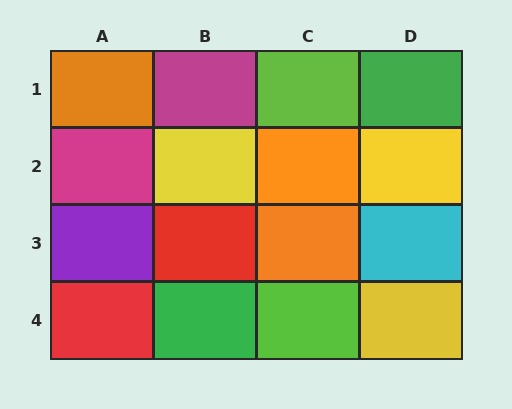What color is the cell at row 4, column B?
Green.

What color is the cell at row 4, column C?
Lime.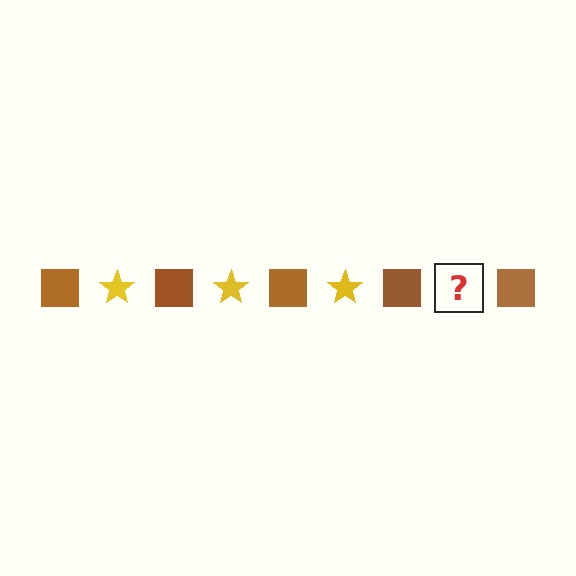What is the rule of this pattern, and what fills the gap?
The rule is that the pattern alternates between brown square and yellow star. The gap should be filled with a yellow star.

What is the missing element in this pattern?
The missing element is a yellow star.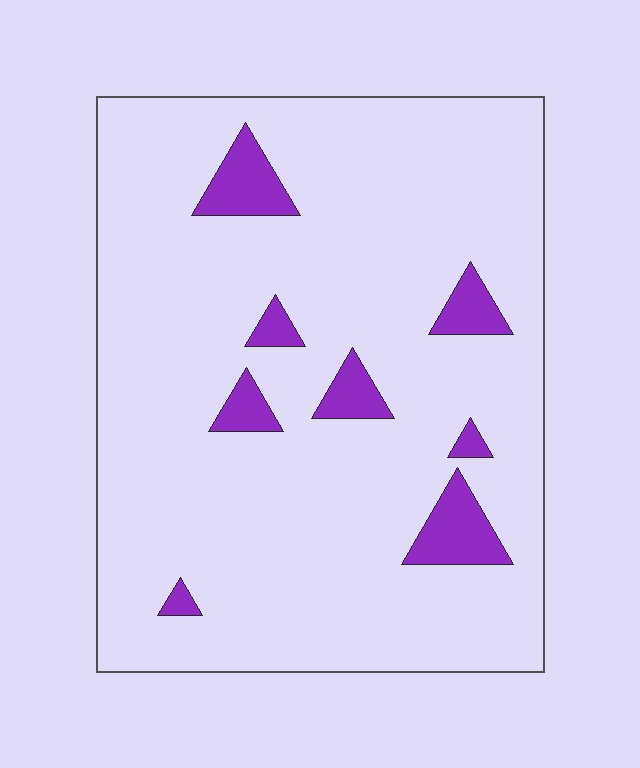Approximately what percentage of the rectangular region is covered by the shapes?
Approximately 10%.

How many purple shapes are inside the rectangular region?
8.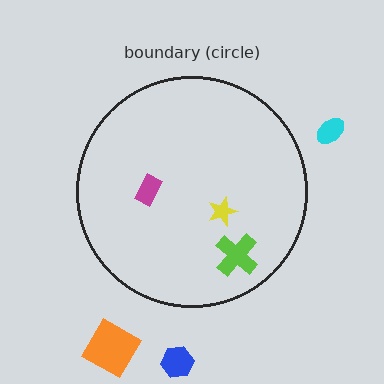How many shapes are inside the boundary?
3 inside, 3 outside.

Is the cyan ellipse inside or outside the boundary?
Outside.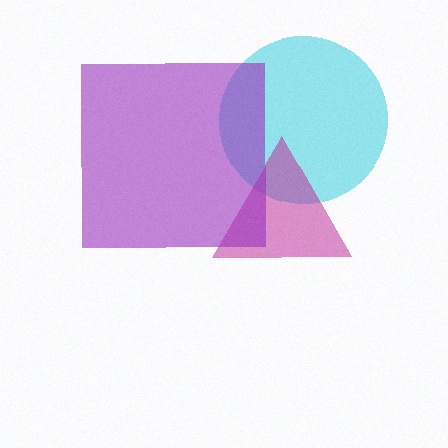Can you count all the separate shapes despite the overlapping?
Yes, there are 3 separate shapes.